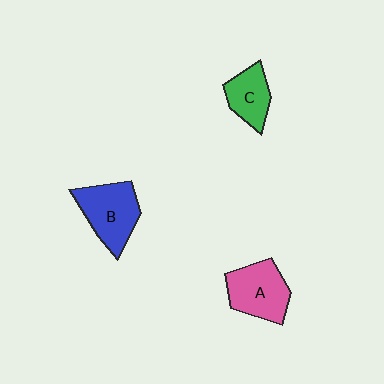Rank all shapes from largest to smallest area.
From largest to smallest: B (blue), A (pink), C (green).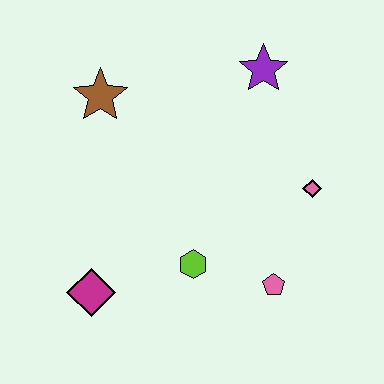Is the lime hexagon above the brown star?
No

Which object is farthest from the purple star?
The magenta diamond is farthest from the purple star.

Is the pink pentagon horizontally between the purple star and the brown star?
No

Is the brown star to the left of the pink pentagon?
Yes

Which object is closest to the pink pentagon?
The lime hexagon is closest to the pink pentagon.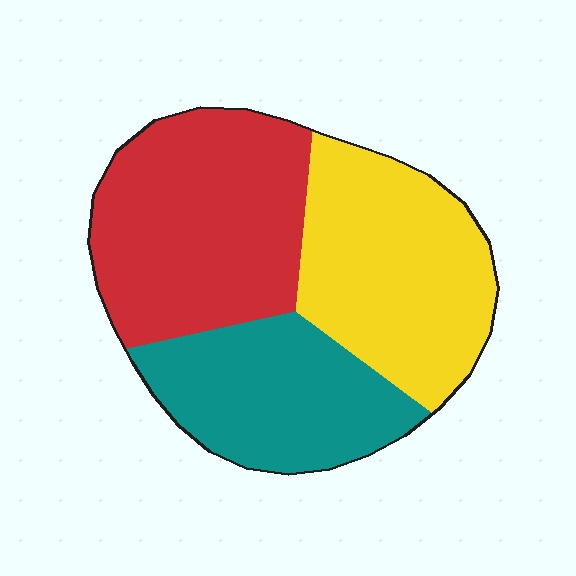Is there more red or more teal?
Red.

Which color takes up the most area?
Red, at roughly 40%.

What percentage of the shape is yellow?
Yellow takes up about one third (1/3) of the shape.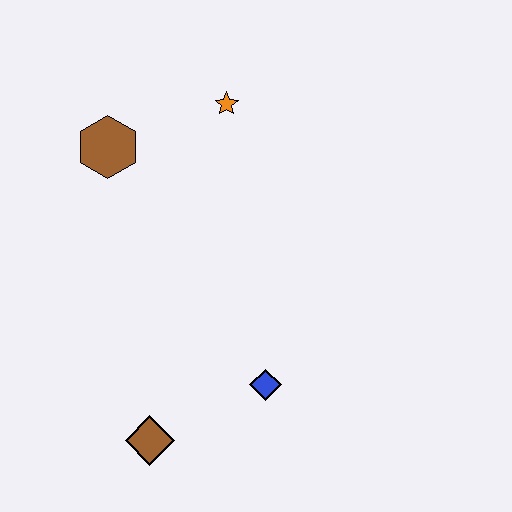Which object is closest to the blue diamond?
The brown diamond is closest to the blue diamond.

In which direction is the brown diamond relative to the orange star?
The brown diamond is below the orange star.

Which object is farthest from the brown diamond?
The orange star is farthest from the brown diamond.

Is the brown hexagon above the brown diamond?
Yes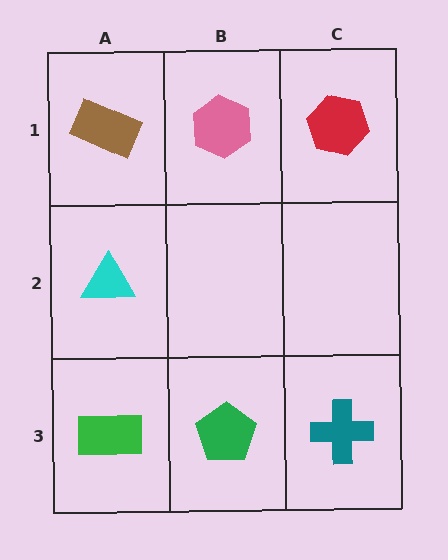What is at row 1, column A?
A brown rectangle.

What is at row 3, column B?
A green pentagon.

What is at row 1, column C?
A red hexagon.